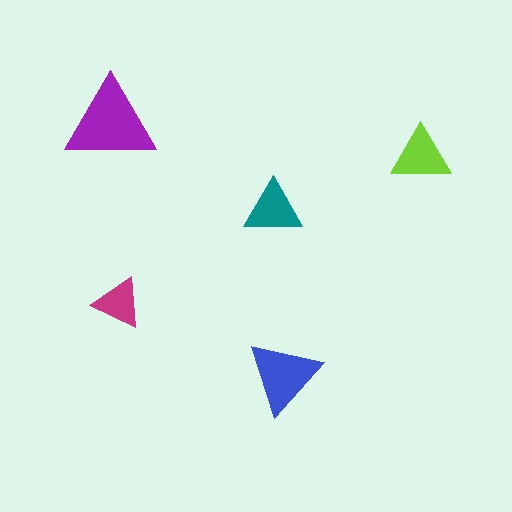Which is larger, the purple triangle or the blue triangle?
The purple one.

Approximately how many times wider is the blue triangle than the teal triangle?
About 1.5 times wider.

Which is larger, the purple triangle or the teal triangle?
The purple one.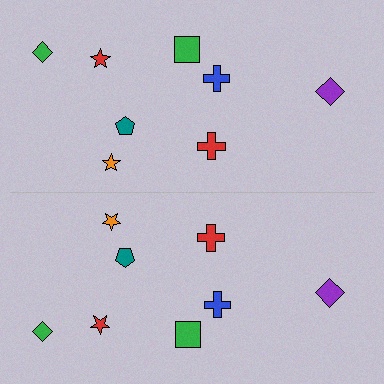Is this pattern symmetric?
Yes, this pattern has bilateral (reflection) symmetry.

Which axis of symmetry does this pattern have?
The pattern has a horizontal axis of symmetry running through the center of the image.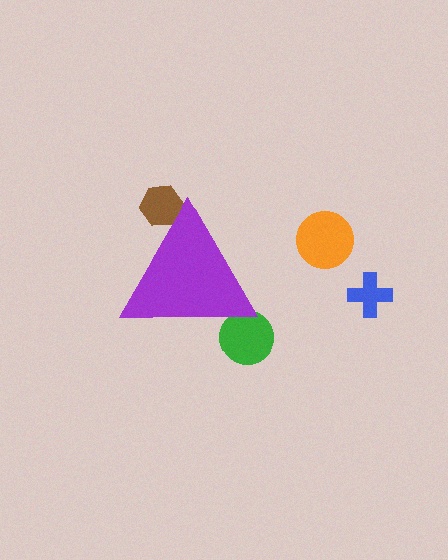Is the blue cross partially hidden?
No, the blue cross is fully visible.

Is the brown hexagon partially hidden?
Yes, the brown hexagon is partially hidden behind the purple triangle.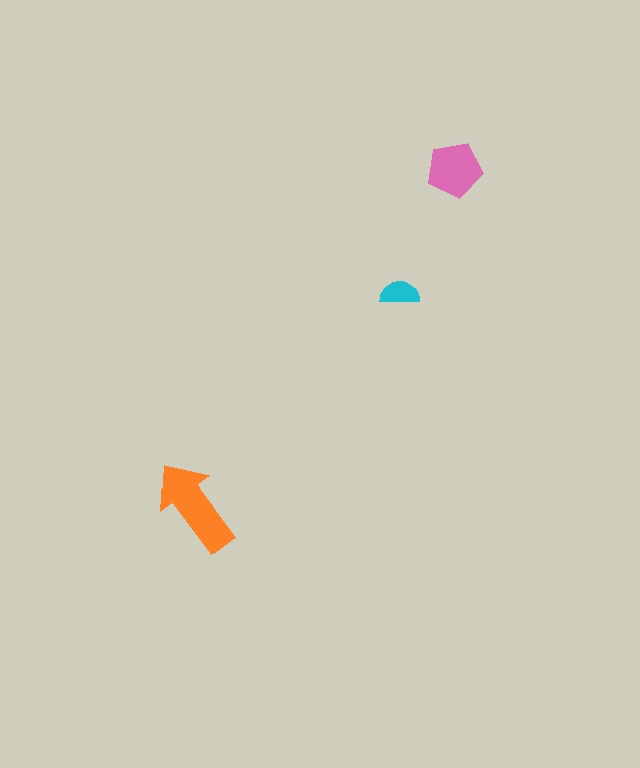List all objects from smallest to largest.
The cyan semicircle, the pink pentagon, the orange arrow.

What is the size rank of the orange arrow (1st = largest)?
1st.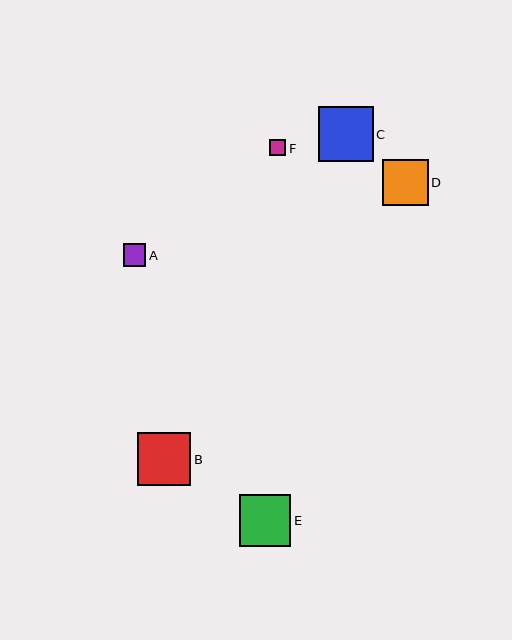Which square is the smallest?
Square F is the smallest with a size of approximately 16 pixels.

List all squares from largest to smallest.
From largest to smallest: C, B, E, D, A, F.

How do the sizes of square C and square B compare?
Square C and square B are approximately the same size.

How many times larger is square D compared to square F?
Square D is approximately 2.8 times the size of square F.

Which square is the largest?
Square C is the largest with a size of approximately 55 pixels.